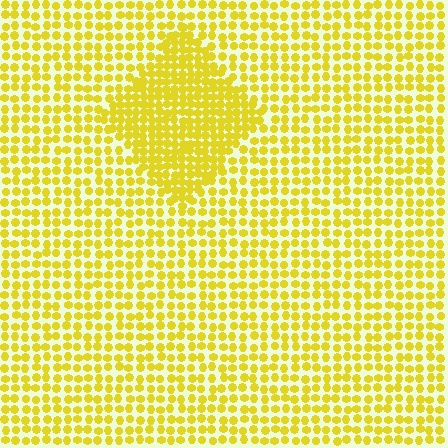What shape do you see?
I see a diamond.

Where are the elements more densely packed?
The elements are more densely packed inside the diamond boundary.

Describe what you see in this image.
The image contains small yellow elements arranged at two different densities. A diamond-shaped region is visible where the elements are more densely packed than the surrounding area.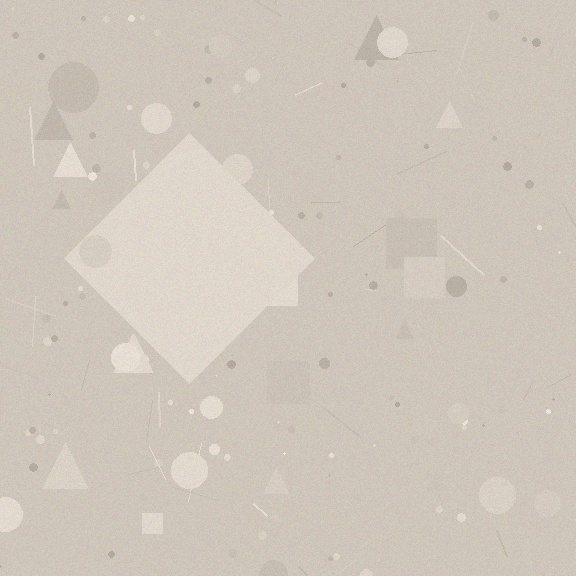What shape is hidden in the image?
A diamond is hidden in the image.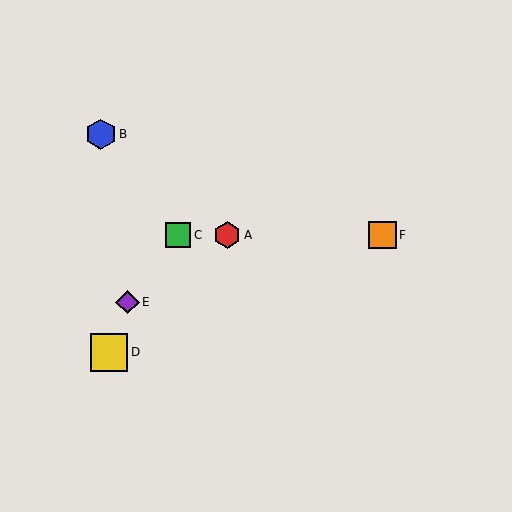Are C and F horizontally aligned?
Yes, both are at y≈235.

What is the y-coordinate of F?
Object F is at y≈235.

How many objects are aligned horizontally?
3 objects (A, C, F) are aligned horizontally.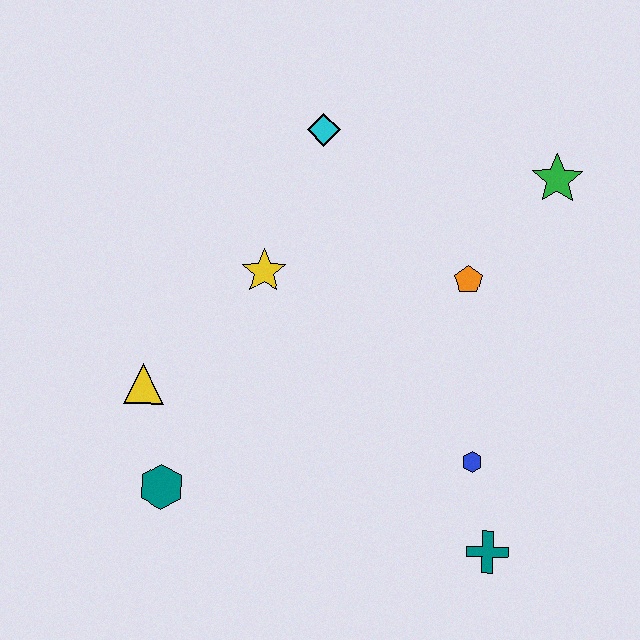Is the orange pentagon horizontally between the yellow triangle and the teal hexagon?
No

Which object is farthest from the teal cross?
The cyan diamond is farthest from the teal cross.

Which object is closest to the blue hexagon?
The teal cross is closest to the blue hexagon.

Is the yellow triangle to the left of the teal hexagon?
Yes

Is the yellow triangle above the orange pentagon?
No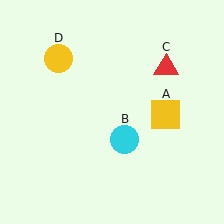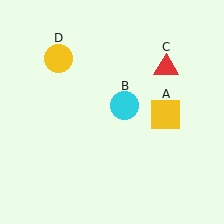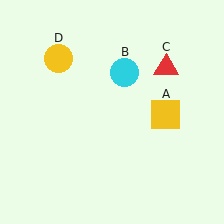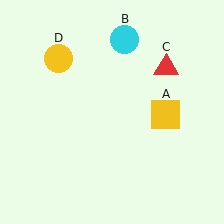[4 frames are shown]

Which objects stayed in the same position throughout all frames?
Yellow square (object A) and red triangle (object C) and yellow circle (object D) remained stationary.